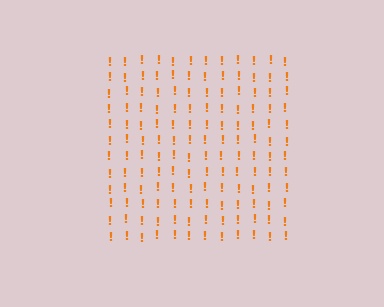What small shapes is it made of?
It is made of small exclamation marks.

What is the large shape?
The large shape is a square.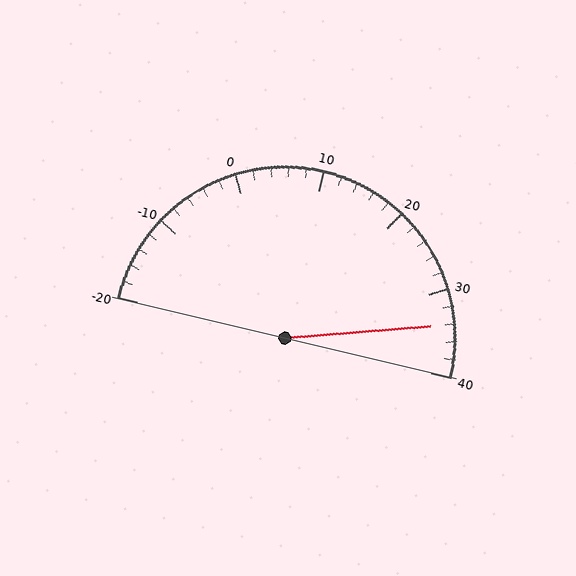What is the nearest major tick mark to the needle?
The nearest major tick mark is 30.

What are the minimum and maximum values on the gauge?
The gauge ranges from -20 to 40.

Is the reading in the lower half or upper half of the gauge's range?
The reading is in the upper half of the range (-20 to 40).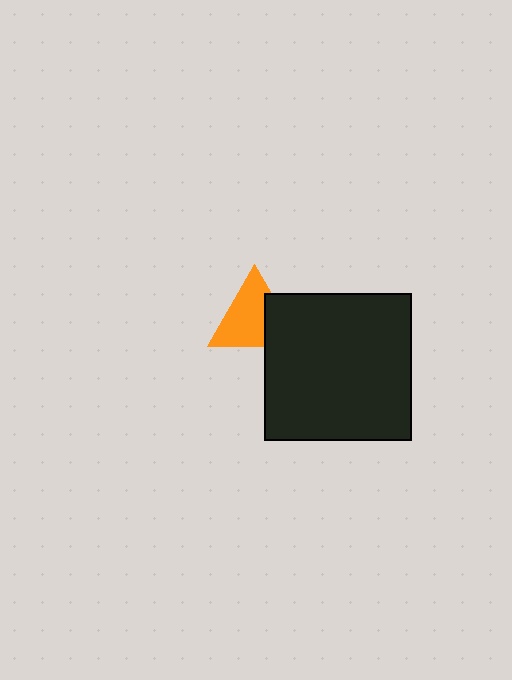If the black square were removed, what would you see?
You would see the complete orange triangle.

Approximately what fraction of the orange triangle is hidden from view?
Roughly 32% of the orange triangle is hidden behind the black square.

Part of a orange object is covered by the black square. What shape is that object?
It is a triangle.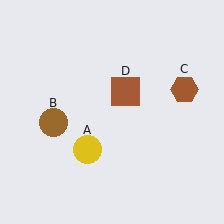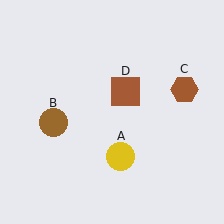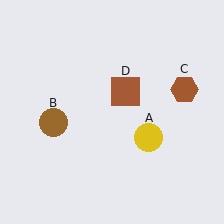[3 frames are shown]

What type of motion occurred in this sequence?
The yellow circle (object A) rotated counterclockwise around the center of the scene.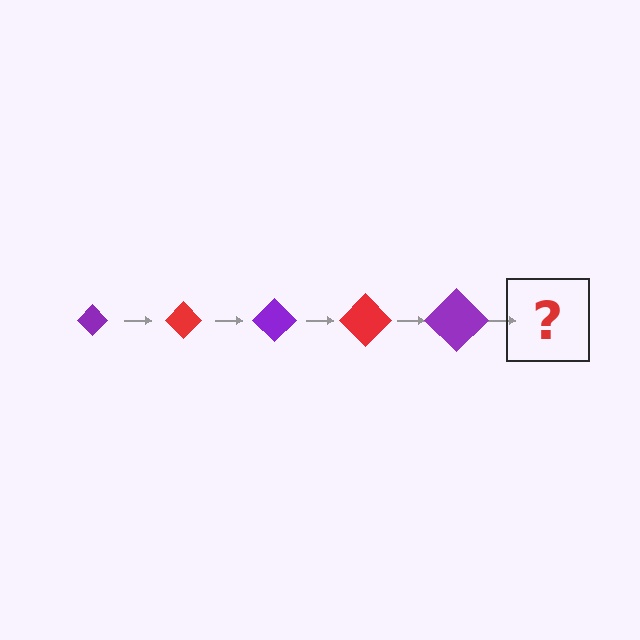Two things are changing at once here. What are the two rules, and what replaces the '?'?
The two rules are that the diamond grows larger each step and the color cycles through purple and red. The '?' should be a red diamond, larger than the previous one.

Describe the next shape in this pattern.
It should be a red diamond, larger than the previous one.